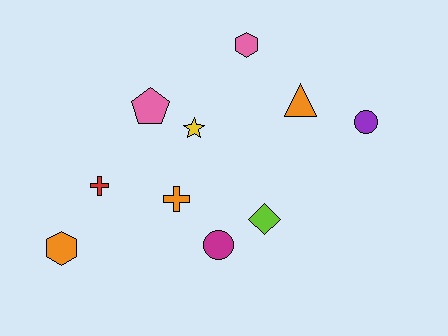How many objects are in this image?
There are 10 objects.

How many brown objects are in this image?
There are no brown objects.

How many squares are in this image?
There are no squares.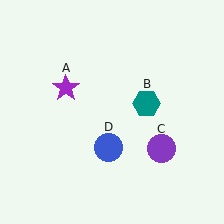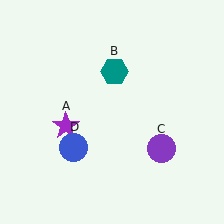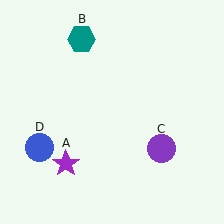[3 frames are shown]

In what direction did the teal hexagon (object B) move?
The teal hexagon (object B) moved up and to the left.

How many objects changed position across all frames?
3 objects changed position: purple star (object A), teal hexagon (object B), blue circle (object D).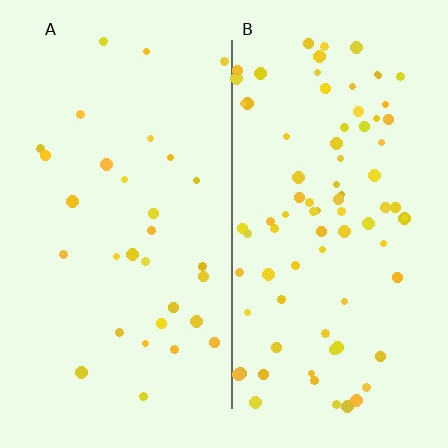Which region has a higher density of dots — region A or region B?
B (the right).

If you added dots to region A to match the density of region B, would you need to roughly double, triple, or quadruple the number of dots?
Approximately triple.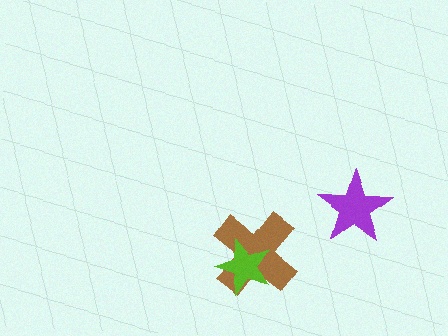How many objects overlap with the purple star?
0 objects overlap with the purple star.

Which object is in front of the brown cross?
The lime star is in front of the brown cross.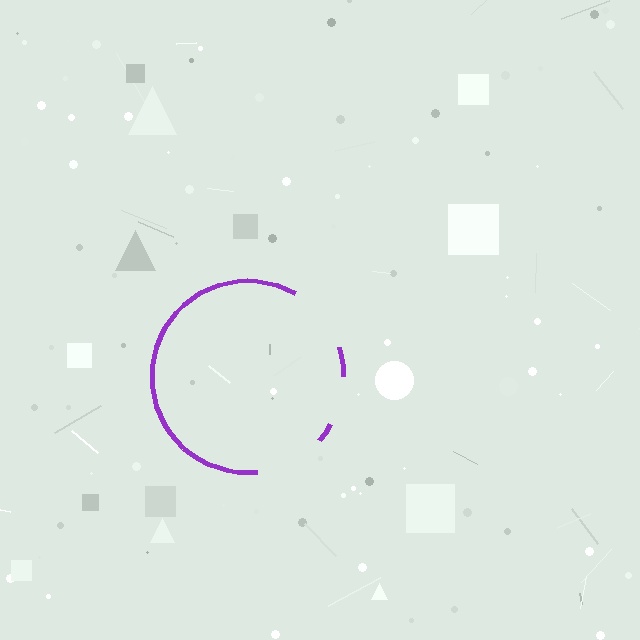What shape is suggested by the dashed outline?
The dashed outline suggests a circle.